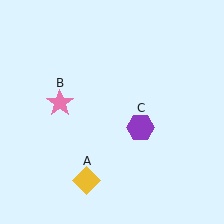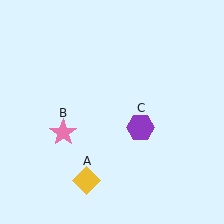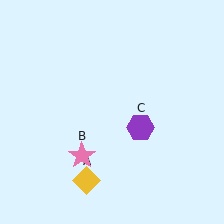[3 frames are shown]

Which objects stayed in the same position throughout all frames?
Yellow diamond (object A) and purple hexagon (object C) remained stationary.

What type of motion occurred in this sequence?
The pink star (object B) rotated counterclockwise around the center of the scene.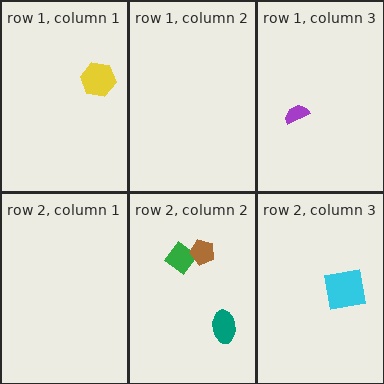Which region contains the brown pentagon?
The row 2, column 2 region.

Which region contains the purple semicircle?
The row 1, column 3 region.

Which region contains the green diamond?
The row 2, column 2 region.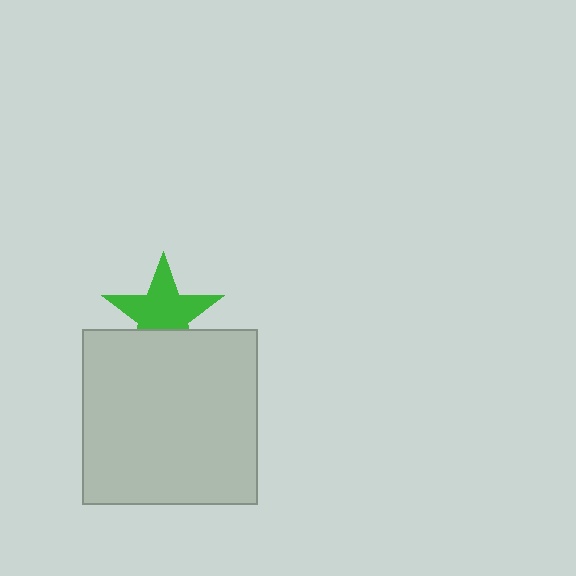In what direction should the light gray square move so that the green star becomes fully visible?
The light gray square should move down. That is the shortest direction to clear the overlap and leave the green star fully visible.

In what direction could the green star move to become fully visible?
The green star could move up. That would shift it out from behind the light gray square entirely.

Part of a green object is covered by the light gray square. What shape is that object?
It is a star.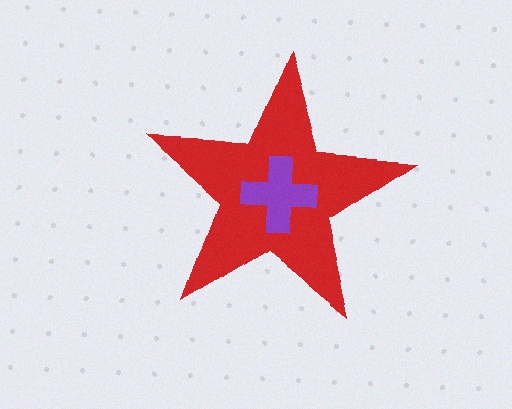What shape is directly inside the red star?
The purple cross.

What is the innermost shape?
The purple cross.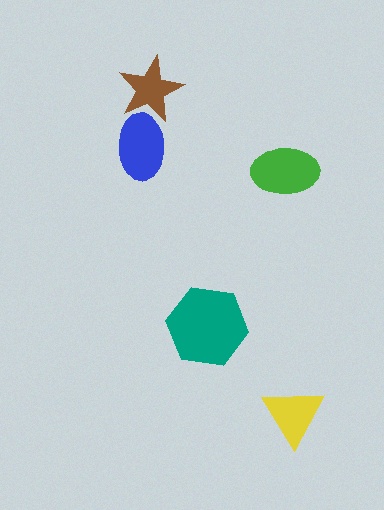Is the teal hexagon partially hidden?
No, no other shape covers it.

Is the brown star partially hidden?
Yes, it is partially covered by another shape.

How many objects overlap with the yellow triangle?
0 objects overlap with the yellow triangle.